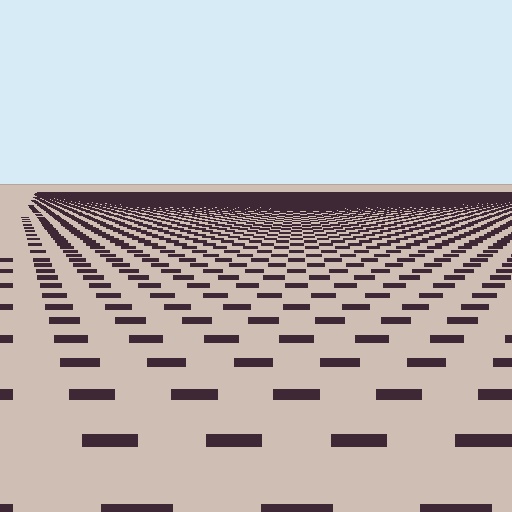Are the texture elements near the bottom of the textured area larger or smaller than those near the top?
Larger. Near the bottom, elements are closer to the viewer and appear at a bigger on-screen size.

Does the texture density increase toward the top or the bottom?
Density increases toward the top.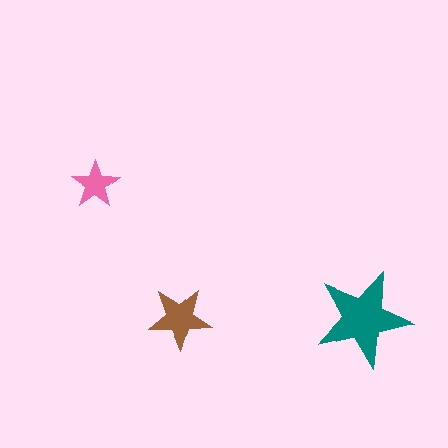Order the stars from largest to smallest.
the teal one, the brown one, the pink one.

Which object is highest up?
The pink star is topmost.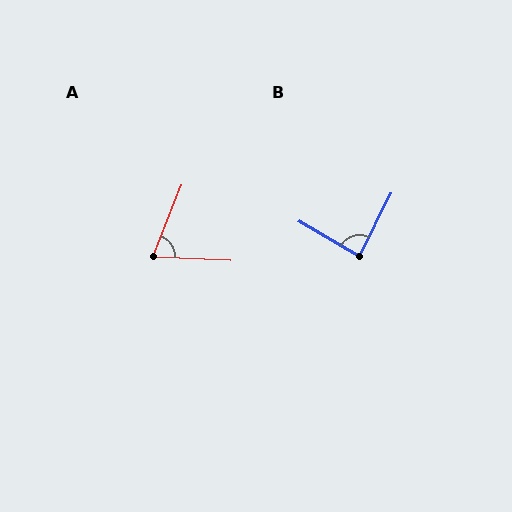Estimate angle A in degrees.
Approximately 71 degrees.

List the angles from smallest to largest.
A (71°), B (86°).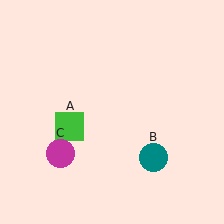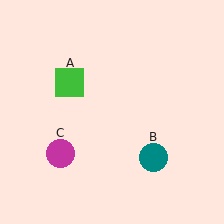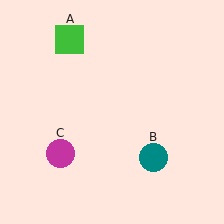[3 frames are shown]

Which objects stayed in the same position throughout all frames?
Teal circle (object B) and magenta circle (object C) remained stationary.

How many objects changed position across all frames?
1 object changed position: green square (object A).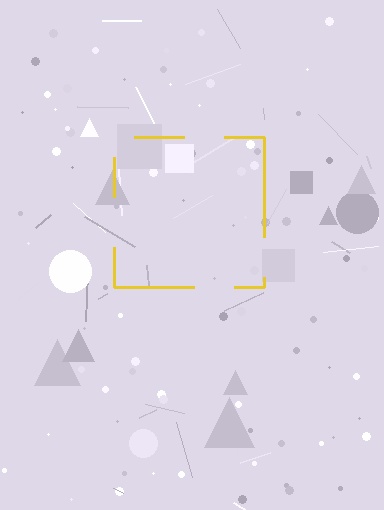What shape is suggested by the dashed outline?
The dashed outline suggests a square.